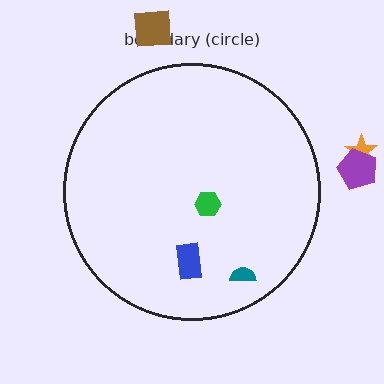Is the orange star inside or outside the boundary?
Outside.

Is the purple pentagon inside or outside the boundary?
Outside.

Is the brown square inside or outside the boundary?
Outside.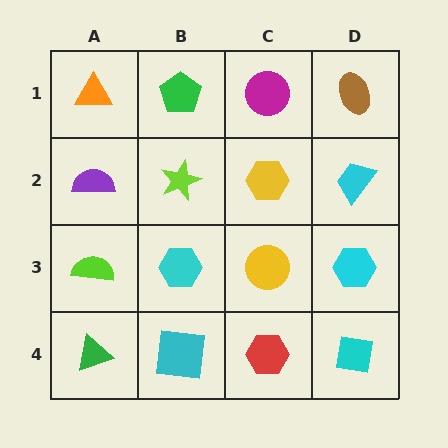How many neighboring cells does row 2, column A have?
3.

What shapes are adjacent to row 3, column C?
A yellow hexagon (row 2, column C), a red hexagon (row 4, column C), a cyan hexagon (row 3, column B), a cyan hexagon (row 3, column D).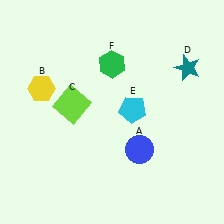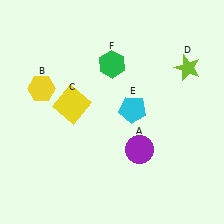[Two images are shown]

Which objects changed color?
A changed from blue to purple. C changed from lime to yellow. D changed from teal to lime.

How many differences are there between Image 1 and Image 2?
There are 3 differences between the two images.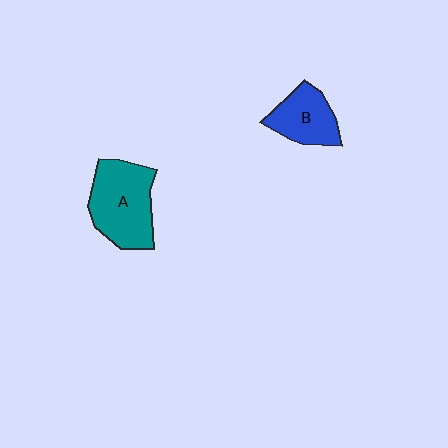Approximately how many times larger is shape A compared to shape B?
Approximately 1.6 times.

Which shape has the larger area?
Shape A (teal).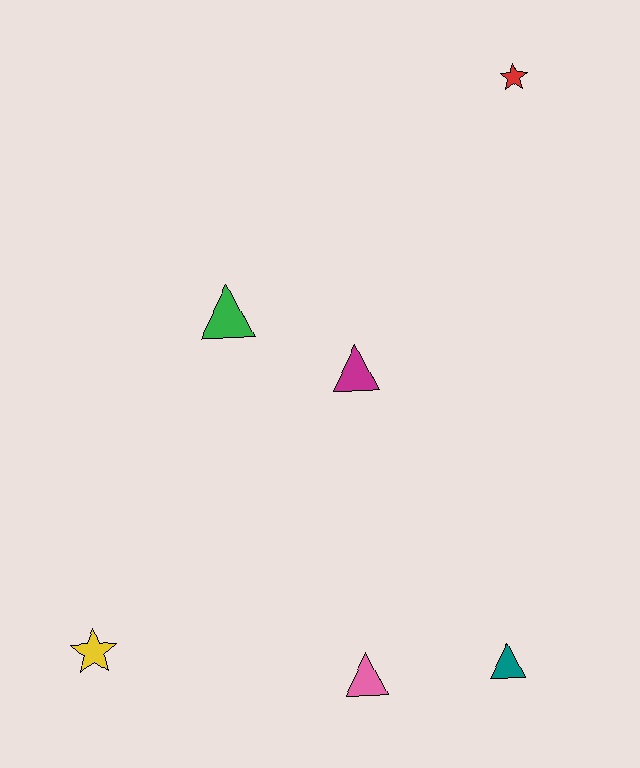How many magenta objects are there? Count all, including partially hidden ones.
There is 1 magenta object.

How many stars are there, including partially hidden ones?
There are 2 stars.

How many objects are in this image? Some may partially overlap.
There are 6 objects.